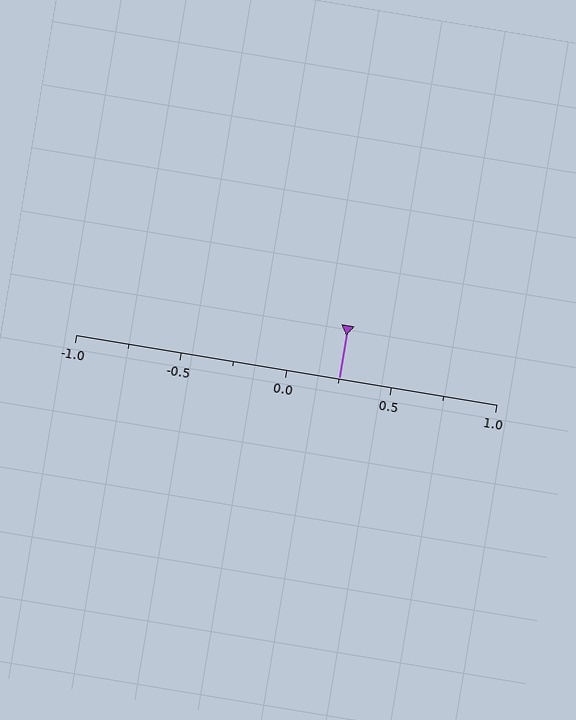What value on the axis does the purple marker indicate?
The marker indicates approximately 0.25.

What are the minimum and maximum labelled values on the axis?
The axis runs from -1.0 to 1.0.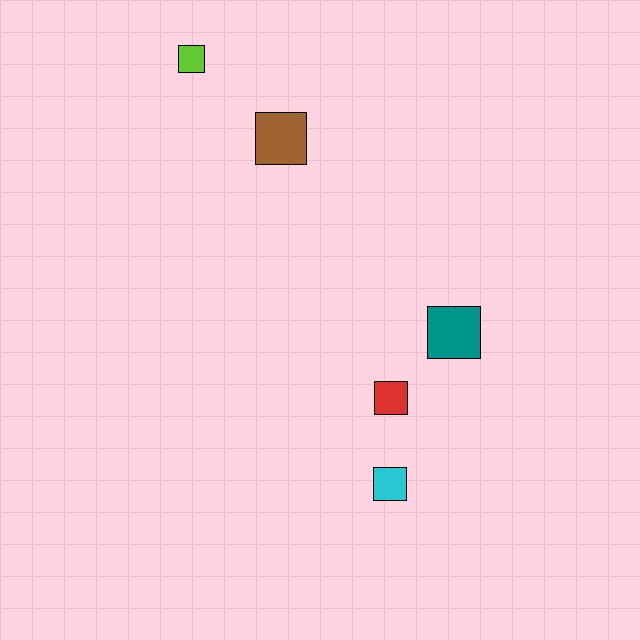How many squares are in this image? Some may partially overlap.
There are 5 squares.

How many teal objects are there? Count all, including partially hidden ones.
There is 1 teal object.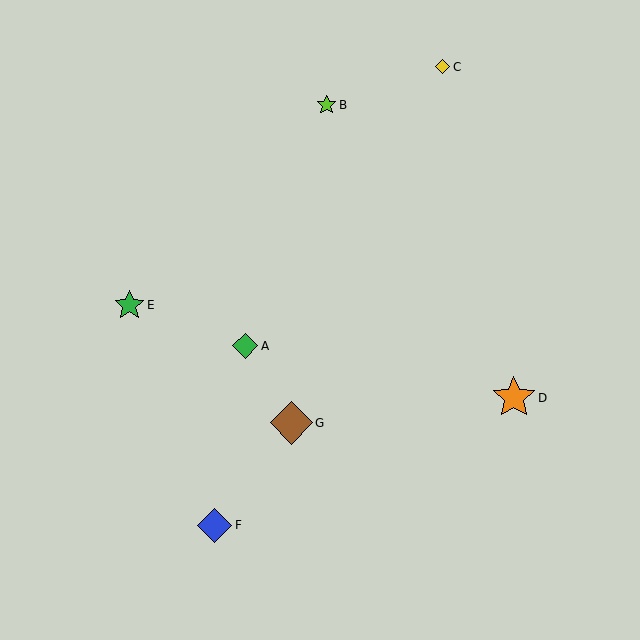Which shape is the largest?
The orange star (labeled D) is the largest.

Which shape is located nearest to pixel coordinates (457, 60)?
The yellow diamond (labeled C) at (443, 67) is nearest to that location.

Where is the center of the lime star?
The center of the lime star is at (326, 105).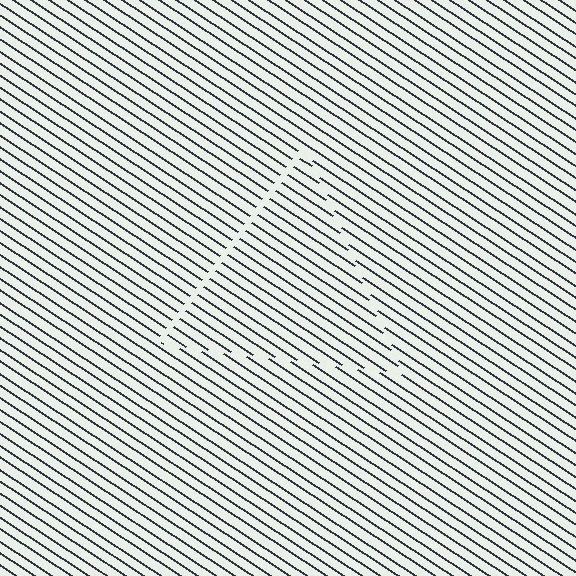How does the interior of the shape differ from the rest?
The interior of the shape contains the same grating, shifted by half a period — the contour is defined by the phase discontinuity where line-ends from the inner and outer gratings abut.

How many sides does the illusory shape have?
3 sides — the line-ends trace a triangle.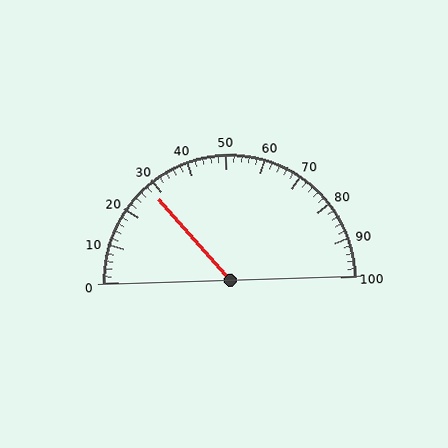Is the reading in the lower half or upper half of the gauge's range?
The reading is in the lower half of the range (0 to 100).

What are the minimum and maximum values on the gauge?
The gauge ranges from 0 to 100.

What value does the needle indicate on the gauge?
The needle indicates approximately 28.